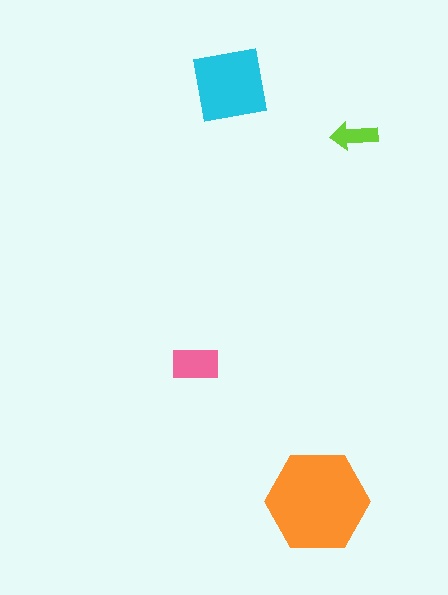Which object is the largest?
The orange hexagon.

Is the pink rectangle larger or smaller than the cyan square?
Smaller.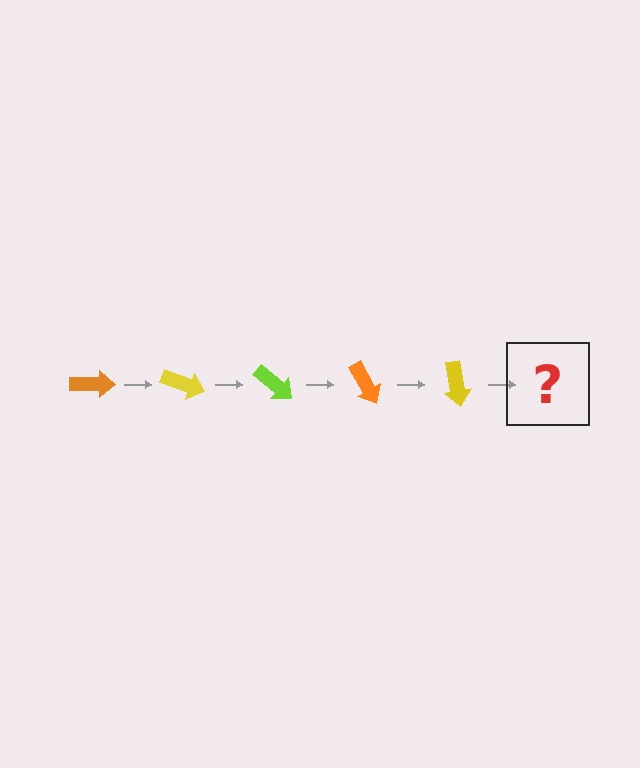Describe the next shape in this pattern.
It should be a lime arrow, rotated 100 degrees from the start.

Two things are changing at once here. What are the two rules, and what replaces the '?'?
The two rules are that it rotates 20 degrees each step and the color cycles through orange, yellow, and lime. The '?' should be a lime arrow, rotated 100 degrees from the start.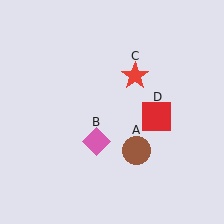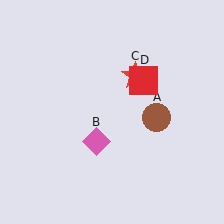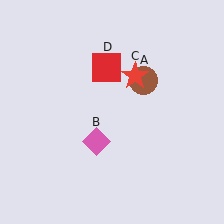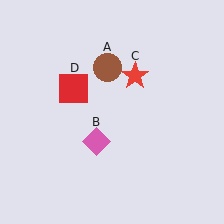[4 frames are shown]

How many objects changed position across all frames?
2 objects changed position: brown circle (object A), red square (object D).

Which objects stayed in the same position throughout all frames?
Pink diamond (object B) and red star (object C) remained stationary.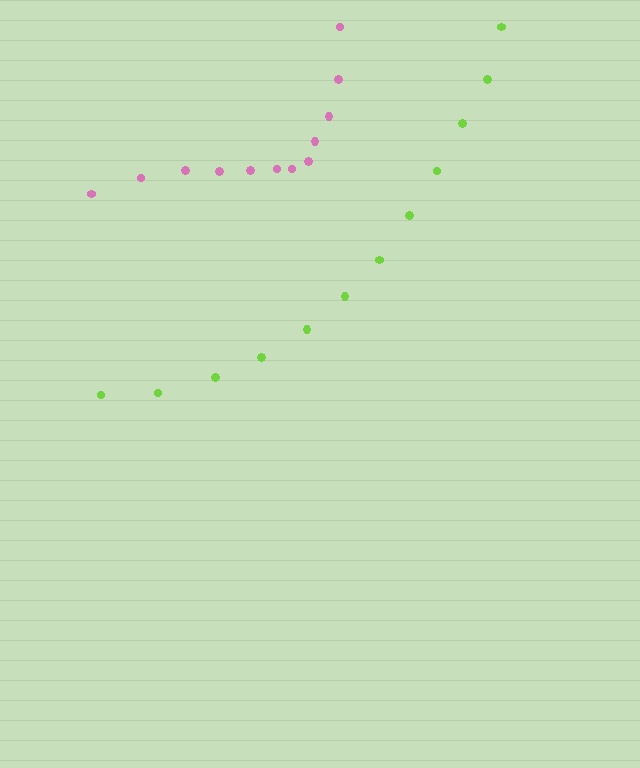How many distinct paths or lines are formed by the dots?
There are 2 distinct paths.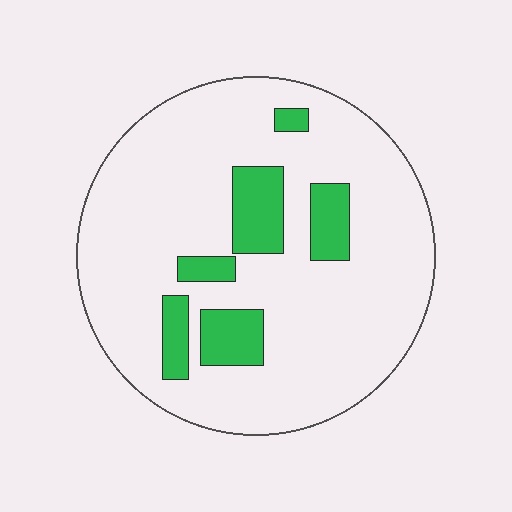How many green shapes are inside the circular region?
6.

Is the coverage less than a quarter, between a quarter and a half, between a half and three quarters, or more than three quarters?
Less than a quarter.